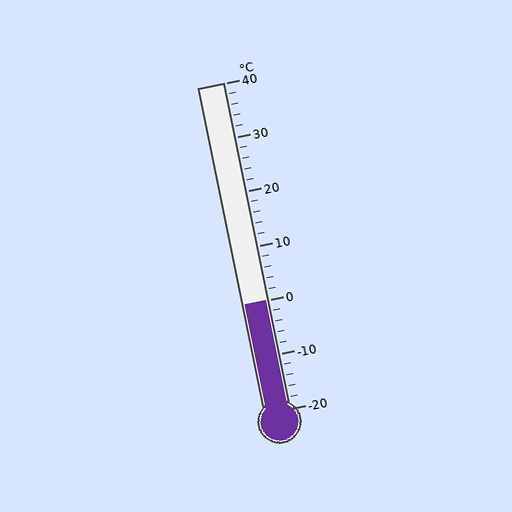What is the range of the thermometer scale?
The thermometer scale ranges from -20°C to 40°C.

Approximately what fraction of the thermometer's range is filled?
The thermometer is filled to approximately 35% of its range.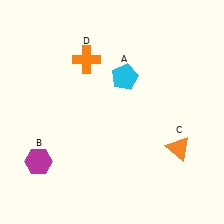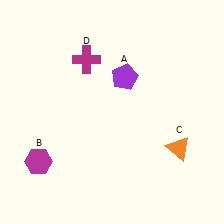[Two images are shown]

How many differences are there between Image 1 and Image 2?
There are 2 differences between the two images.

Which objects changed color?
A changed from cyan to purple. D changed from orange to magenta.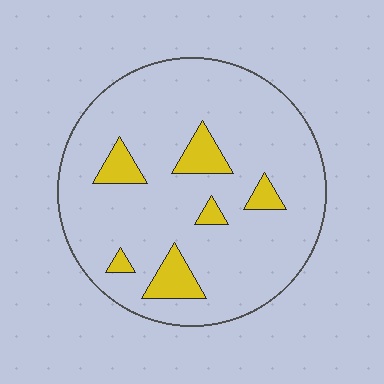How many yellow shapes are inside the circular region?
6.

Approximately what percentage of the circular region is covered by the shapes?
Approximately 10%.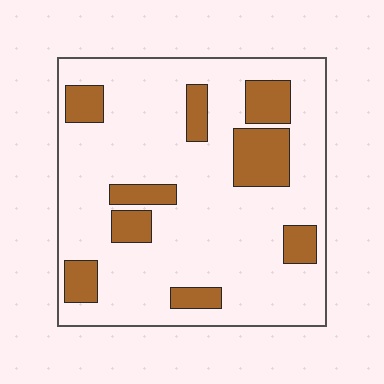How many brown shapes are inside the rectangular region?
9.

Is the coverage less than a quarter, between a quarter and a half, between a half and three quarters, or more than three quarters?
Less than a quarter.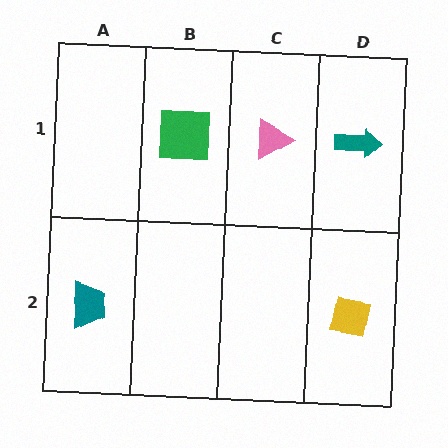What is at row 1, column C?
A pink triangle.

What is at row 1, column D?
A teal arrow.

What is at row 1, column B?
A green square.